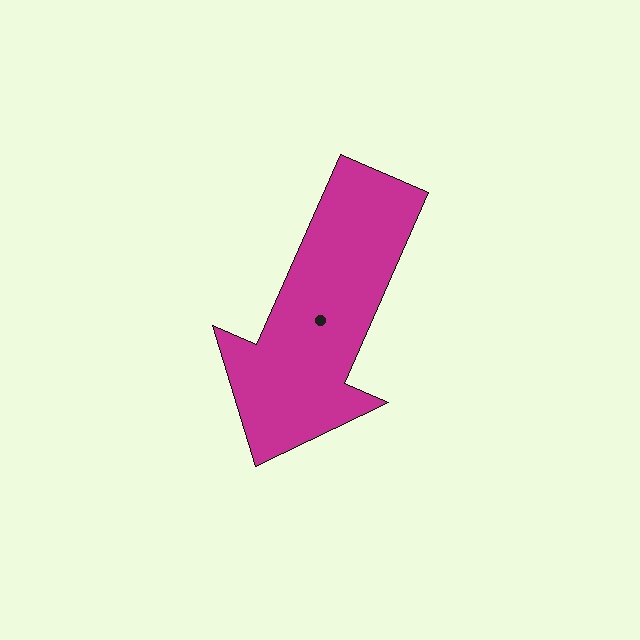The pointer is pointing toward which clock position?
Roughly 7 o'clock.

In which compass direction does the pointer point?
Southwest.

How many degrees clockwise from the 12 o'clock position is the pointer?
Approximately 204 degrees.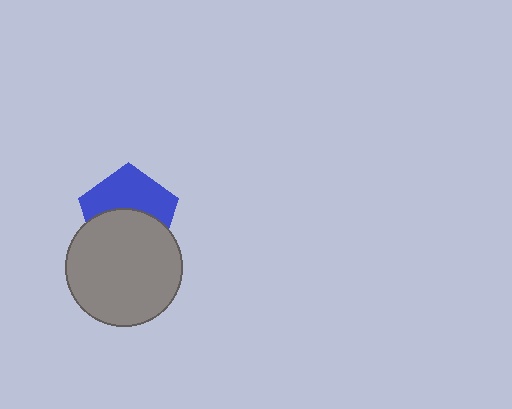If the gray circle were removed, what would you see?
You would see the complete blue pentagon.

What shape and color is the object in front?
The object in front is a gray circle.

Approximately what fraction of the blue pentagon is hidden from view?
Roughly 50% of the blue pentagon is hidden behind the gray circle.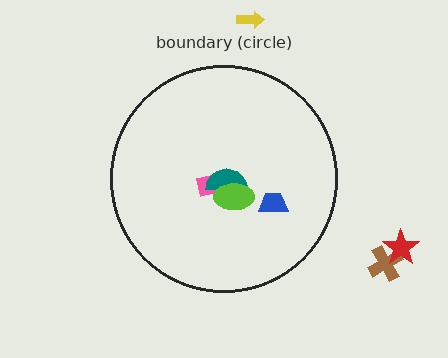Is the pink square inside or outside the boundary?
Inside.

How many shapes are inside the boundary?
4 inside, 3 outside.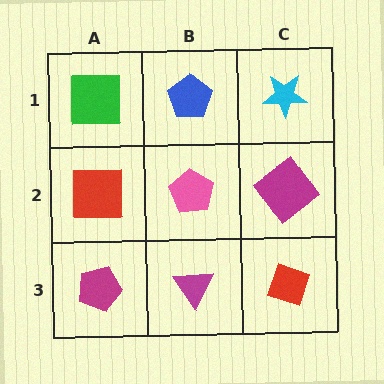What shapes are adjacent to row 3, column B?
A pink pentagon (row 2, column B), a magenta pentagon (row 3, column A), a red diamond (row 3, column C).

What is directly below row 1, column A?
A red square.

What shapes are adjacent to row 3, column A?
A red square (row 2, column A), a magenta triangle (row 3, column B).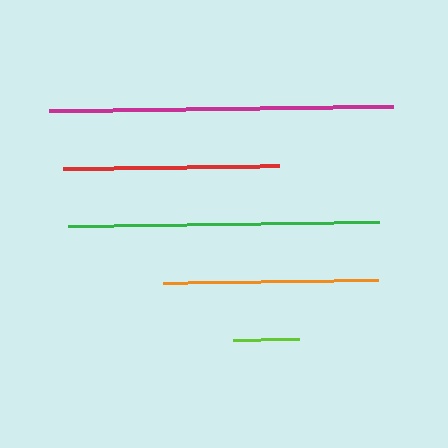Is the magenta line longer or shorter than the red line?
The magenta line is longer than the red line.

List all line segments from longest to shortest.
From longest to shortest: magenta, green, red, orange, lime.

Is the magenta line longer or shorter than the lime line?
The magenta line is longer than the lime line.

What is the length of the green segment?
The green segment is approximately 311 pixels long.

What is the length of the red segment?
The red segment is approximately 216 pixels long.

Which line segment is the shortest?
The lime line is the shortest at approximately 66 pixels.